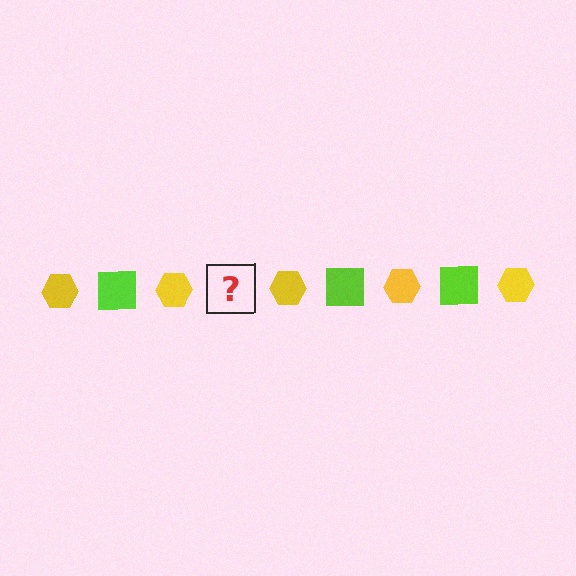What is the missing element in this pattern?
The missing element is a lime square.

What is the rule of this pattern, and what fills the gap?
The rule is that the pattern alternates between yellow hexagon and lime square. The gap should be filled with a lime square.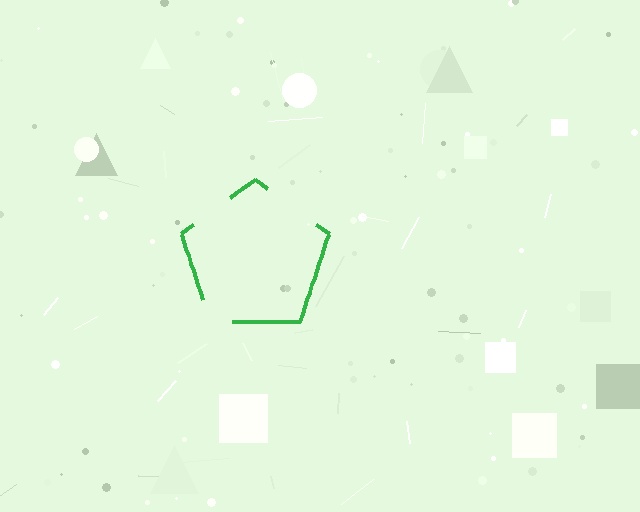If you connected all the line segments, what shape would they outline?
They would outline a pentagon.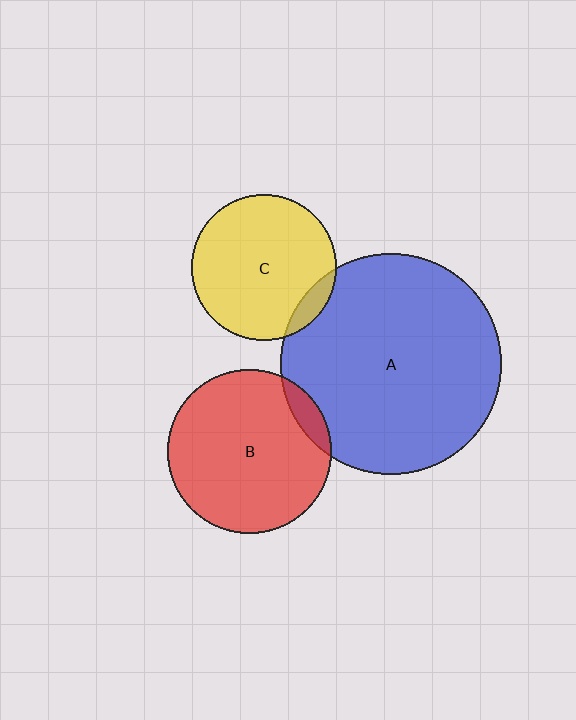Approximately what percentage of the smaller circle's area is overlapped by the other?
Approximately 10%.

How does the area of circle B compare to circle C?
Approximately 1.3 times.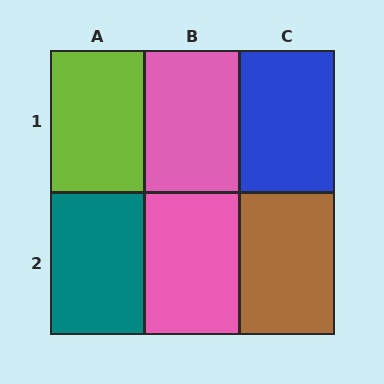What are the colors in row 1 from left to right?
Lime, pink, blue.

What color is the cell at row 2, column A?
Teal.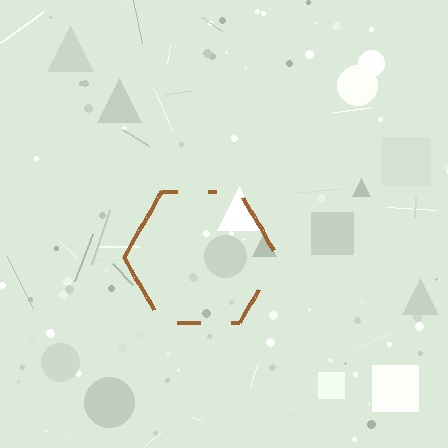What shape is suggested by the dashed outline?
The dashed outline suggests a hexagon.